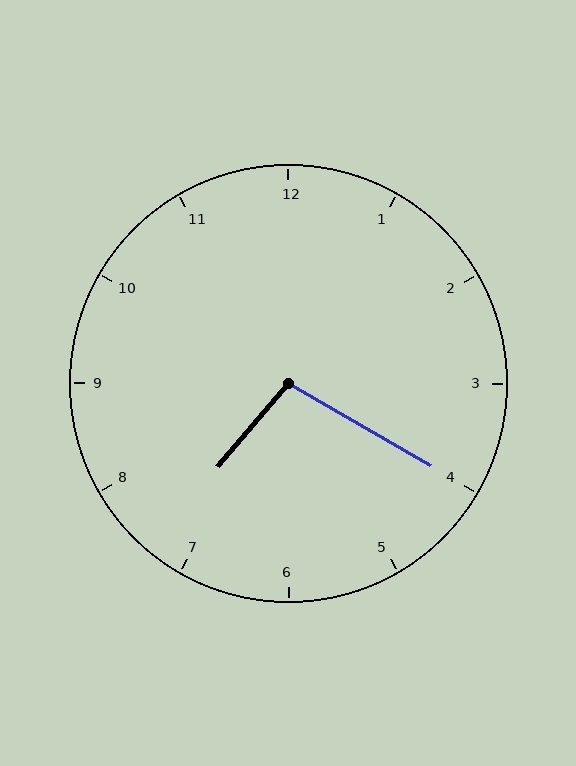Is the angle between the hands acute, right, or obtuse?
It is obtuse.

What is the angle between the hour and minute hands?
Approximately 100 degrees.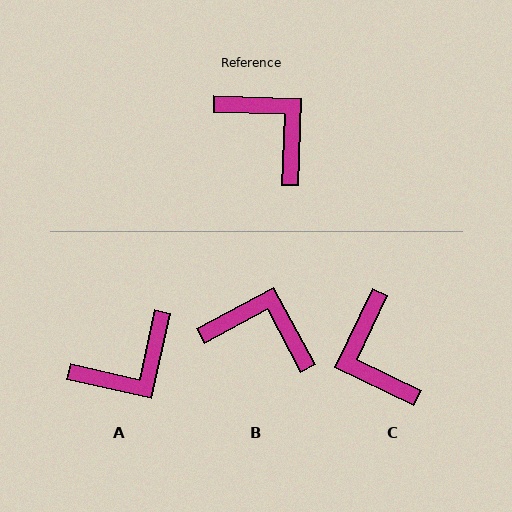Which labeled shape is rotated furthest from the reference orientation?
C, about 156 degrees away.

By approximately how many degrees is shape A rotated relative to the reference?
Approximately 101 degrees clockwise.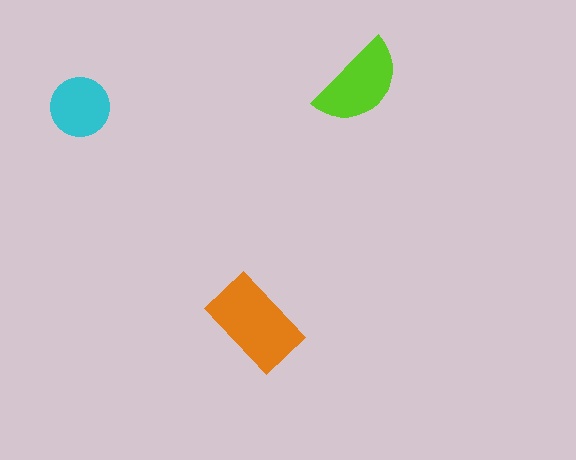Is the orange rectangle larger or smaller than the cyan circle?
Larger.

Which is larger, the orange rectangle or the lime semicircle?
The orange rectangle.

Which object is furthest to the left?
The cyan circle is leftmost.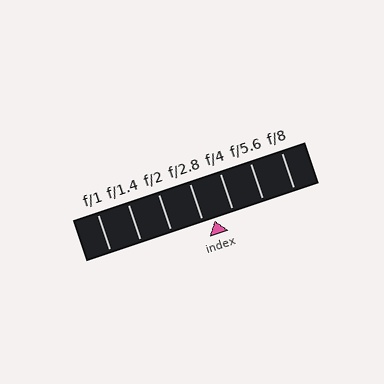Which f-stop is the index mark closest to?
The index mark is closest to f/2.8.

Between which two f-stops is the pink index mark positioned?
The index mark is between f/2.8 and f/4.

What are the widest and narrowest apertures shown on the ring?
The widest aperture shown is f/1 and the narrowest is f/8.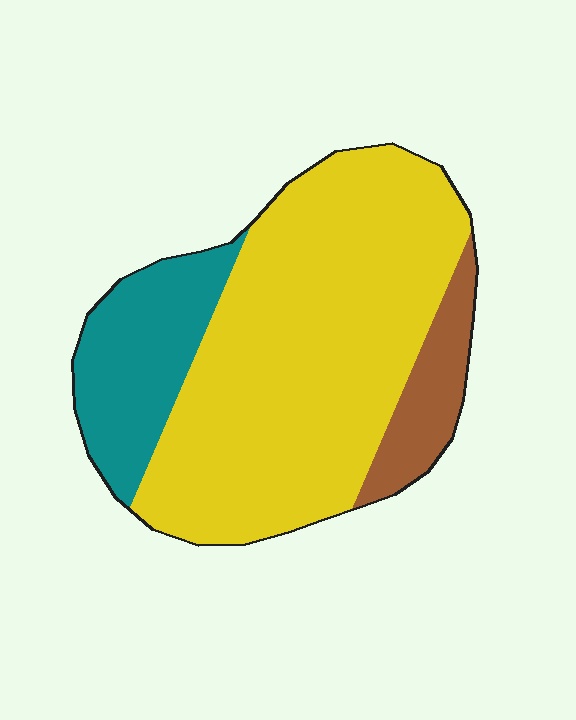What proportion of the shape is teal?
Teal covers roughly 20% of the shape.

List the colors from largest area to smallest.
From largest to smallest: yellow, teal, brown.